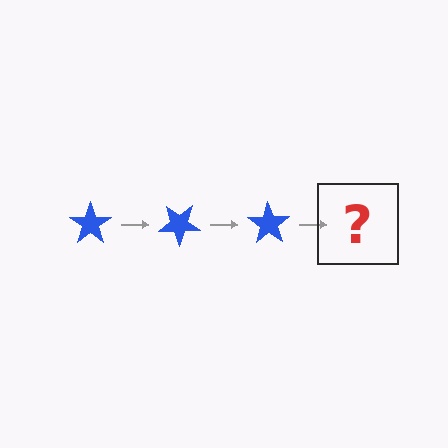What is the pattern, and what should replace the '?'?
The pattern is that the star rotates 35 degrees each step. The '?' should be a blue star rotated 105 degrees.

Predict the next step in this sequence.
The next step is a blue star rotated 105 degrees.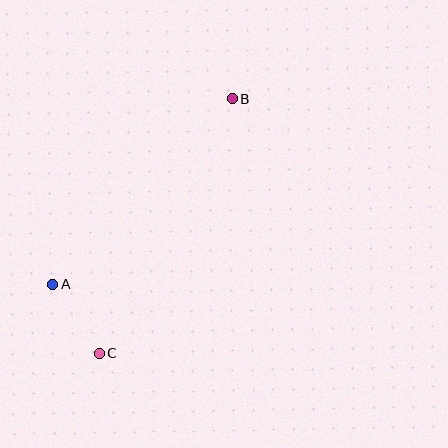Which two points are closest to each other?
Points A and C are closest to each other.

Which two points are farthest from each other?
Points B and C are farthest from each other.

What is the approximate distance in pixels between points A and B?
The distance between A and B is approximately 258 pixels.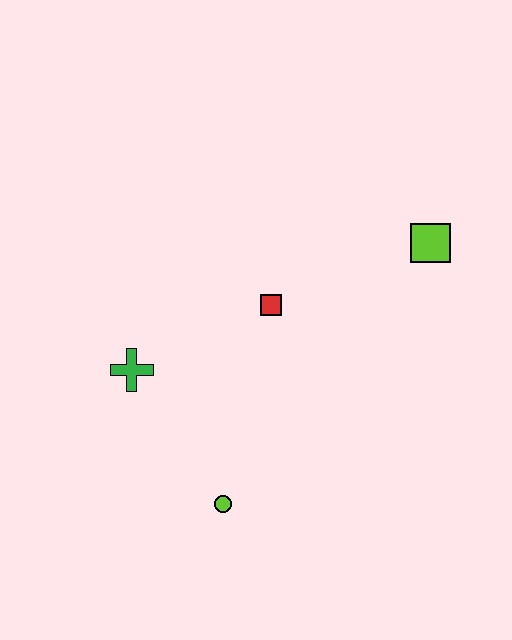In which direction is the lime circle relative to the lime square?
The lime circle is below the lime square.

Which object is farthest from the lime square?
The lime circle is farthest from the lime square.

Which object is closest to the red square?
The green cross is closest to the red square.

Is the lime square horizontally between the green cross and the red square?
No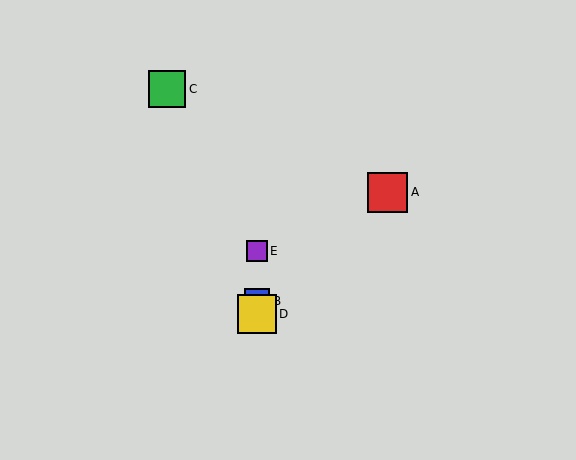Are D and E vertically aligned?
Yes, both are at x≈257.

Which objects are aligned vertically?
Objects B, D, E are aligned vertically.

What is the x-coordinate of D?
Object D is at x≈257.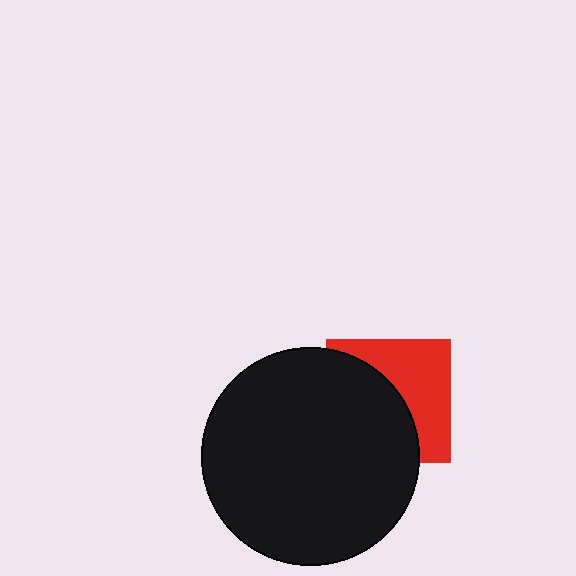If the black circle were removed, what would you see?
You would see the complete red square.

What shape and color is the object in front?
The object in front is a black circle.